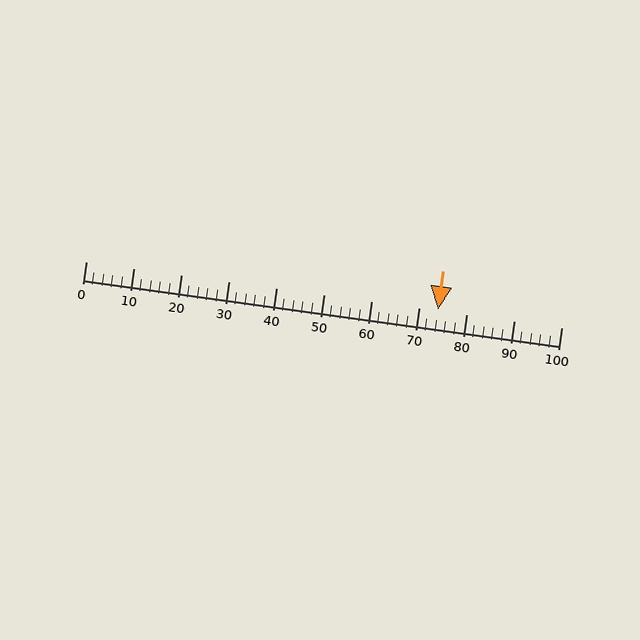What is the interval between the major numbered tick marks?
The major tick marks are spaced 10 units apart.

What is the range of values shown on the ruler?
The ruler shows values from 0 to 100.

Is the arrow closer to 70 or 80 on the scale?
The arrow is closer to 70.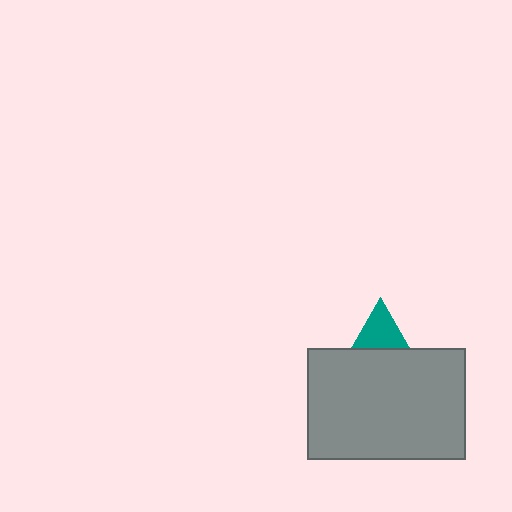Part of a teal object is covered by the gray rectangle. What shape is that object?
It is a triangle.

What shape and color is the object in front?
The object in front is a gray rectangle.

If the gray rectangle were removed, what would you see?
You would see the complete teal triangle.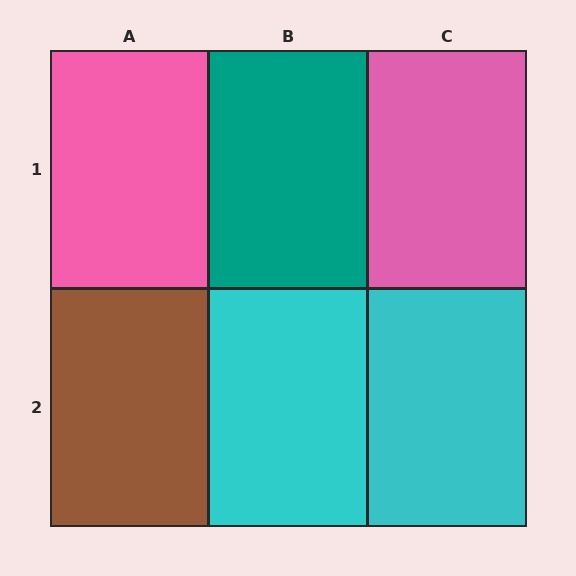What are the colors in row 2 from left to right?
Brown, cyan, cyan.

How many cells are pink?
2 cells are pink.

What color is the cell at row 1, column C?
Pink.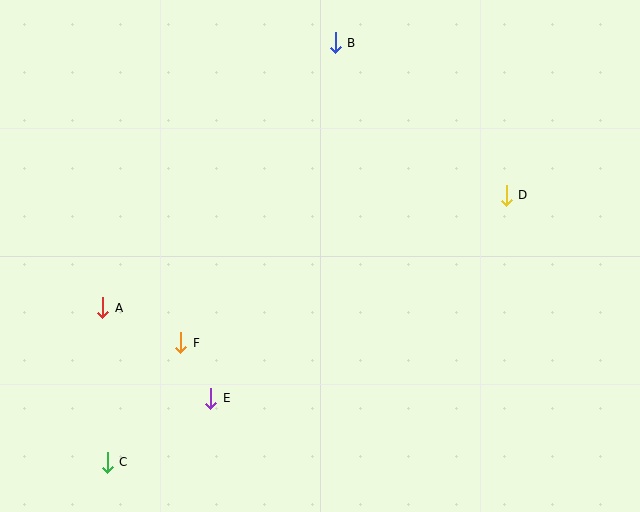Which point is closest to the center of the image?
Point F at (181, 343) is closest to the center.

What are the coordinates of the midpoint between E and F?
The midpoint between E and F is at (196, 371).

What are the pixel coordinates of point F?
Point F is at (181, 343).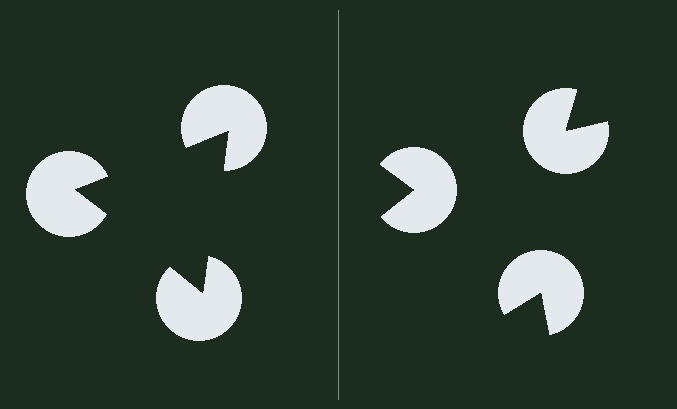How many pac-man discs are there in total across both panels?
6 — 3 on each side.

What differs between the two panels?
The pac-man discs are positioned identically on both sides; only the wedge orientations differ. On the left they align to a triangle; on the right they are misaligned.